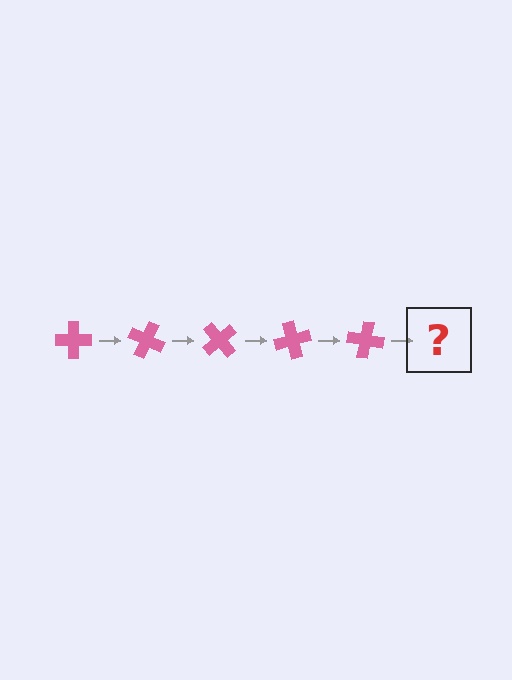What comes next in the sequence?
The next element should be a pink cross rotated 125 degrees.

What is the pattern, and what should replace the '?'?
The pattern is that the cross rotates 25 degrees each step. The '?' should be a pink cross rotated 125 degrees.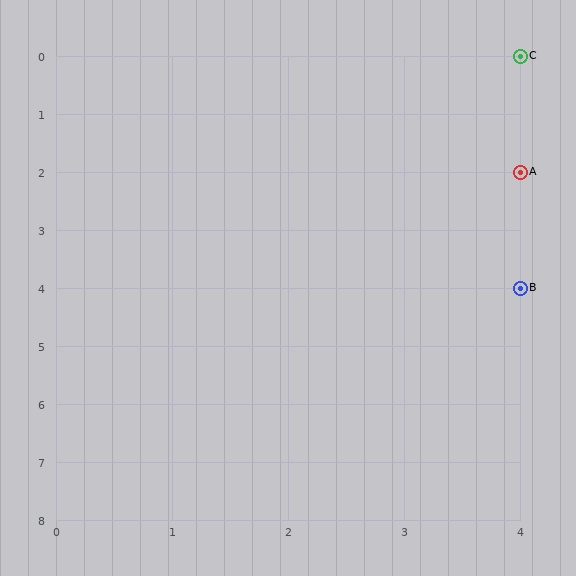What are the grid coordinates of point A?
Point A is at grid coordinates (4, 2).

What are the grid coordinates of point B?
Point B is at grid coordinates (4, 4).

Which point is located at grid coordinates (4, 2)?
Point A is at (4, 2).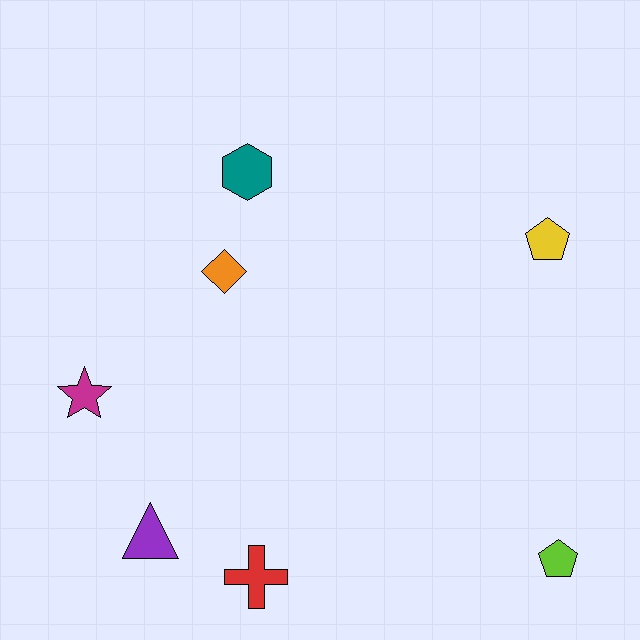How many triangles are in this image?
There is 1 triangle.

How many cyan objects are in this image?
There are no cyan objects.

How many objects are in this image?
There are 7 objects.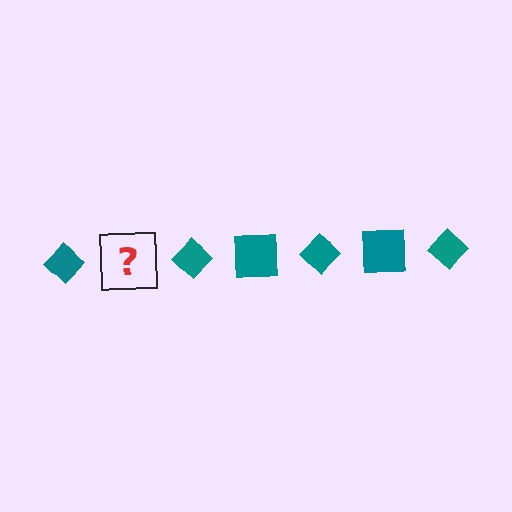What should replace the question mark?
The question mark should be replaced with a teal square.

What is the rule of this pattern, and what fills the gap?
The rule is that the pattern cycles through diamond, square shapes in teal. The gap should be filled with a teal square.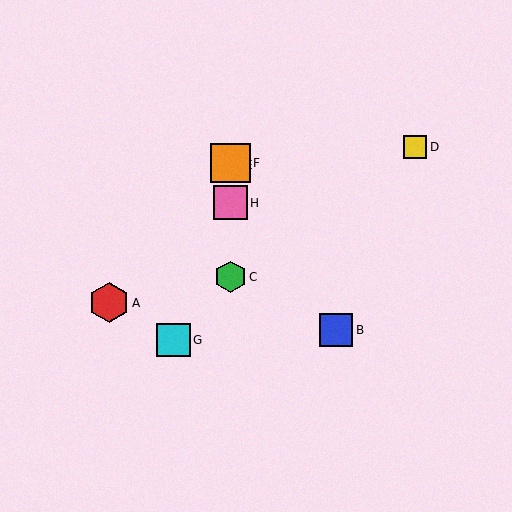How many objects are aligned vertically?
4 objects (C, E, F, H) are aligned vertically.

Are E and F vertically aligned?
Yes, both are at x≈230.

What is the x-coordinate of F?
Object F is at x≈230.